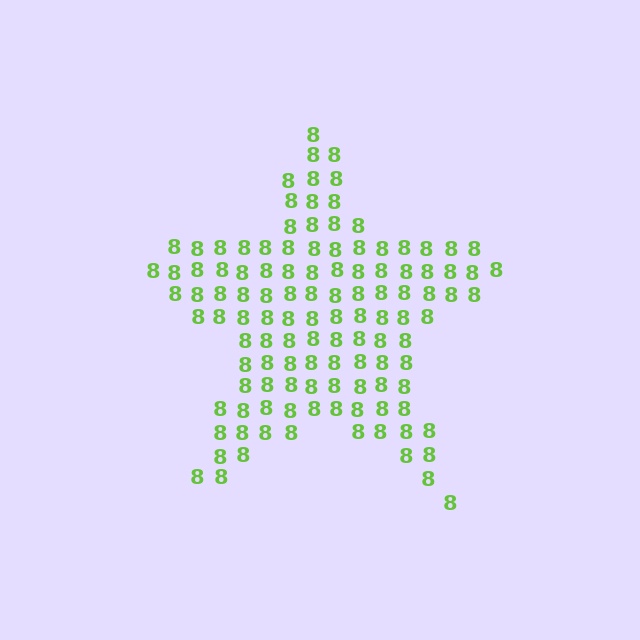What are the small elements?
The small elements are digit 8's.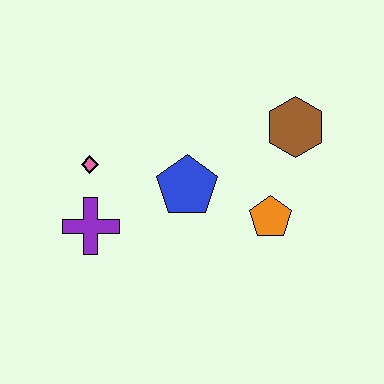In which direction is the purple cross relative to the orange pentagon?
The purple cross is to the left of the orange pentagon.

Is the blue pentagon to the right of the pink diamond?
Yes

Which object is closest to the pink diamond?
The purple cross is closest to the pink diamond.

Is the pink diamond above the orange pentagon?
Yes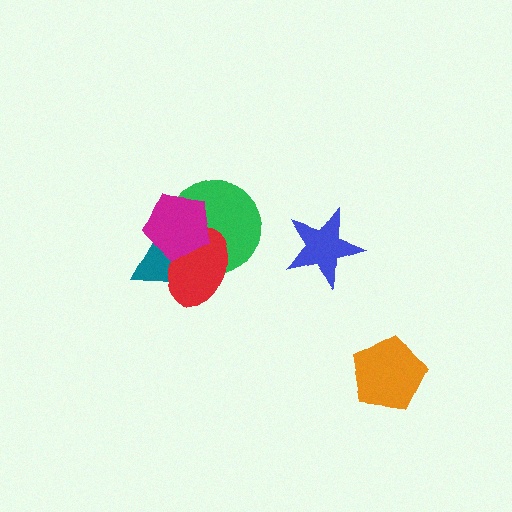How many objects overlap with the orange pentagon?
0 objects overlap with the orange pentagon.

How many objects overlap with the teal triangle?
3 objects overlap with the teal triangle.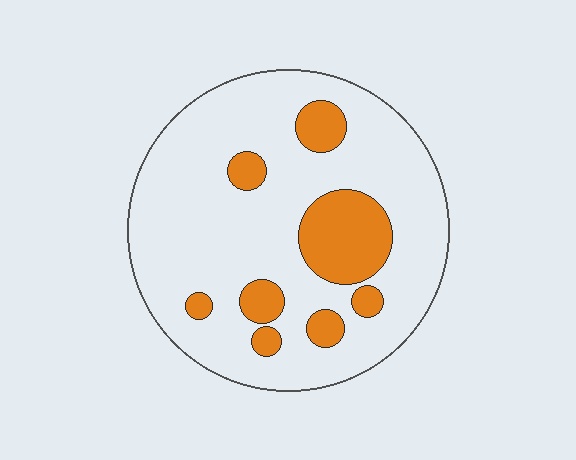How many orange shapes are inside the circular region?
8.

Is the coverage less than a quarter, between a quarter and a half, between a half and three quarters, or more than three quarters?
Less than a quarter.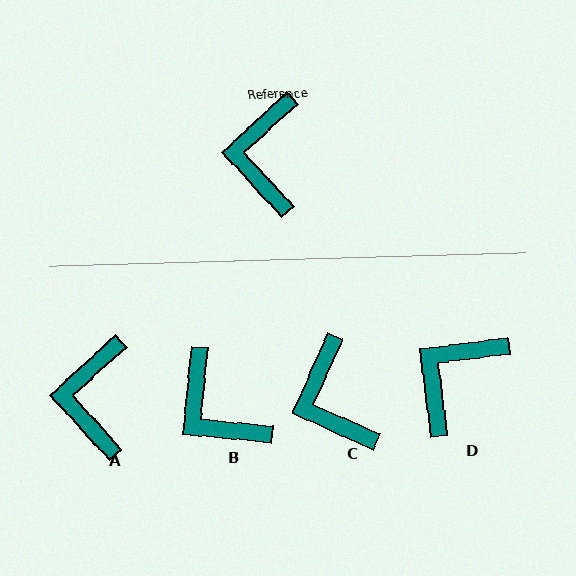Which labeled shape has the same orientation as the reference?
A.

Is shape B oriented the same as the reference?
No, it is off by about 42 degrees.